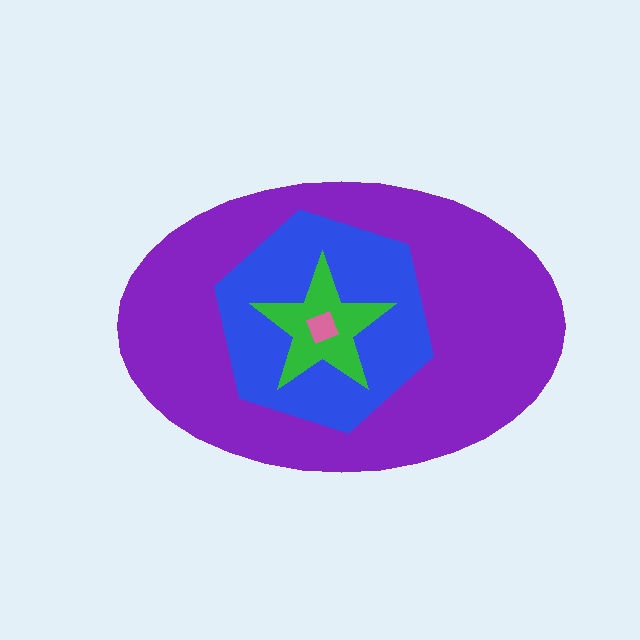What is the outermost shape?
The purple ellipse.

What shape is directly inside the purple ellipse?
The blue hexagon.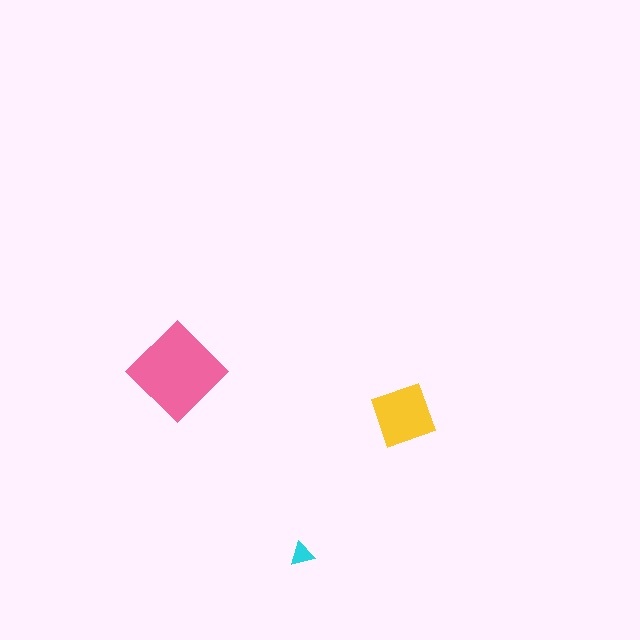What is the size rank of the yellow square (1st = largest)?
2nd.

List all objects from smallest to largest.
The cyan triangle, the yellow square, the pink diamond.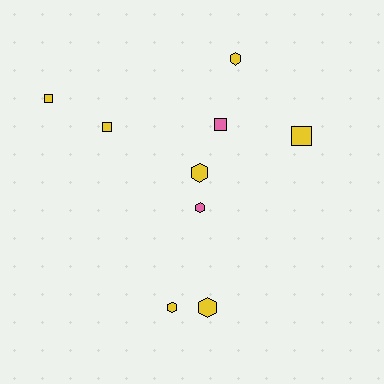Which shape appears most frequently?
Hexagon, with 5 objects.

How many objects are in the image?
There are 9 objects.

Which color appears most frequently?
Yellow, with 7 objects.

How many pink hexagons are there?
There is 1 pink hexagon.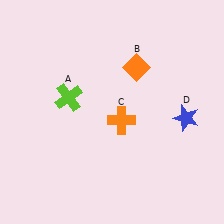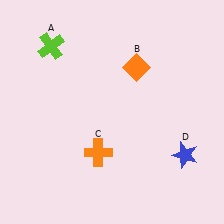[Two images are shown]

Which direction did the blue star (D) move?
The blue star (D) moved down.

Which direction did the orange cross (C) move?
The orange cross (C) moved down.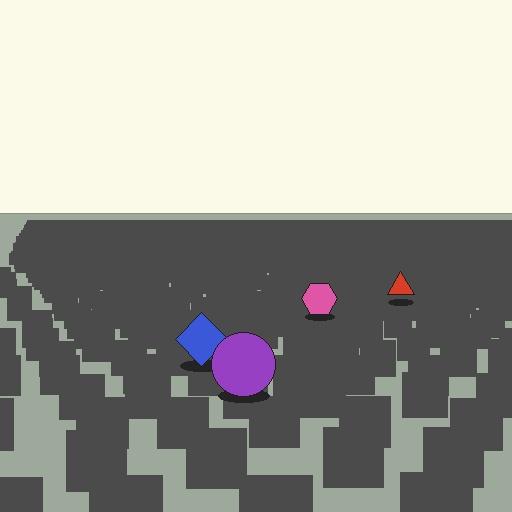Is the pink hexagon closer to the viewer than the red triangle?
Yes. The pink hexagon is closer — you can tell from the texture gradient: the ground texture is coarser near it.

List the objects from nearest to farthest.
From nearest to farthest: the purple circle, the blue diamond, the pink hexagon, the red triangle.